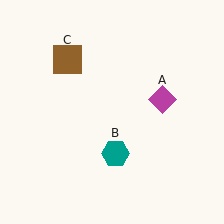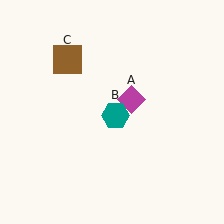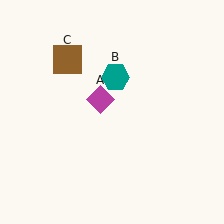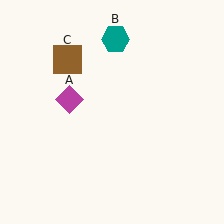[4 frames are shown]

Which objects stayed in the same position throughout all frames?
Brown square (object C) remained stationary.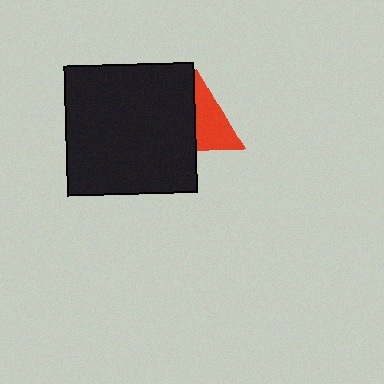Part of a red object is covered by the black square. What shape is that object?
It is a triangle.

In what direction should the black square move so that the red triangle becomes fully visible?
The black square should move left. That is the shortest direction to clear the overlap and leave the red triangle fully visible.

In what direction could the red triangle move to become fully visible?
The red triangle could move right. That would shift it out from behind the black square entirely.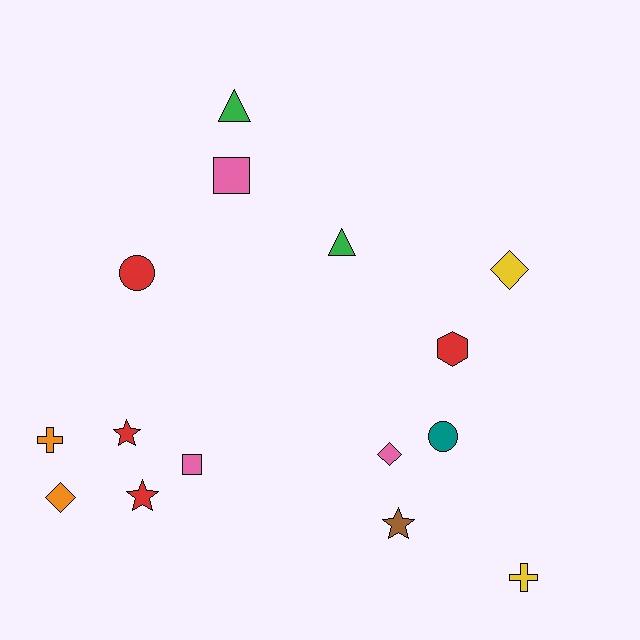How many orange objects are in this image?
There are 2 orange objects.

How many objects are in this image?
There are 15 objects.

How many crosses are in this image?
There are 2 crosses.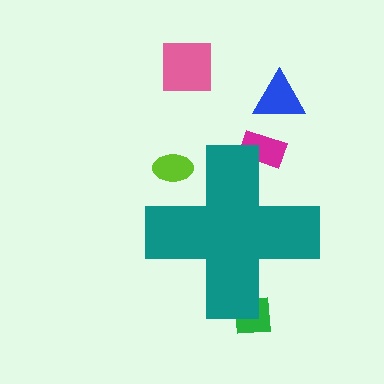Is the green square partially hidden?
Yes, the green square is partially hidden behind the teal cross.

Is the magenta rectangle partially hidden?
Yes, the magenta rectangle is partially hidden behind the teal cross.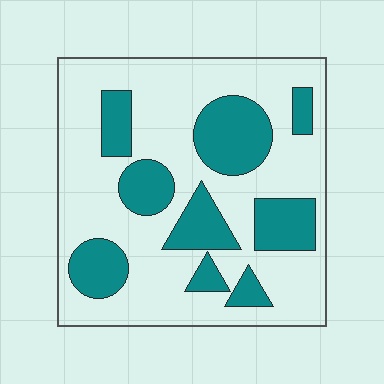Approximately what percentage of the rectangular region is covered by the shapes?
Approximately 30%.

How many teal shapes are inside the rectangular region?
9.